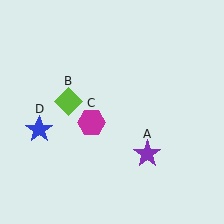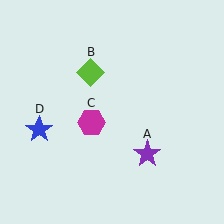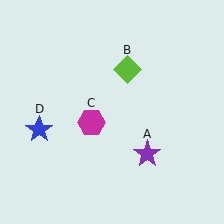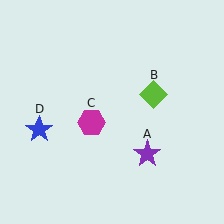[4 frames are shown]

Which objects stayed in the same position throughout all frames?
Purple star (object A) and magenta hexagon (object C) and blue star (object D) remained stationary.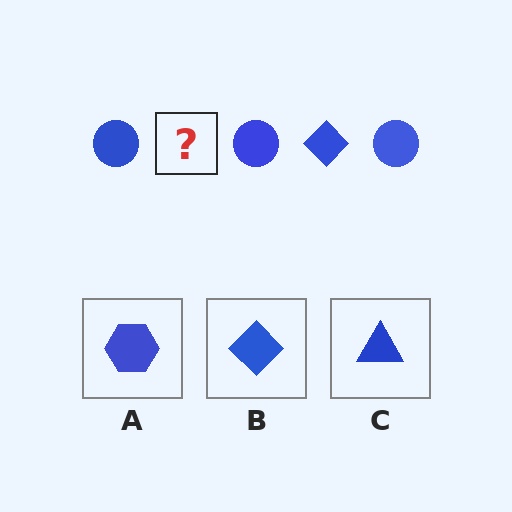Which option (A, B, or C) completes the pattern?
B.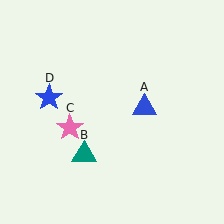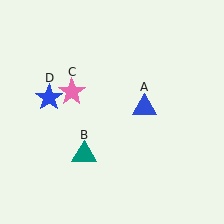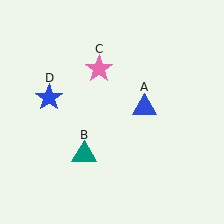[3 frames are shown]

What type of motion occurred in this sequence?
The pink star (object C) rotated clockwise around the center of the scene.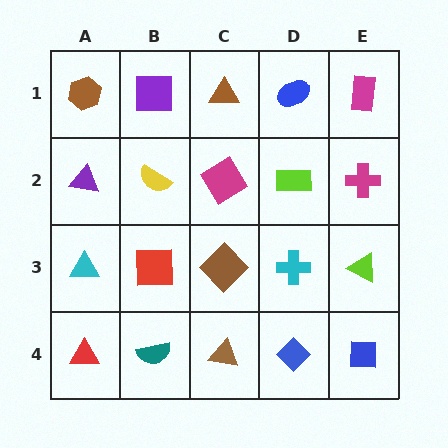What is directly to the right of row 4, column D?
A blue square.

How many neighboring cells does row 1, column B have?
3.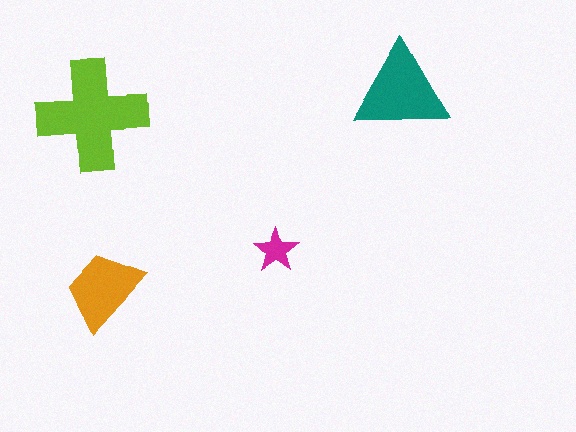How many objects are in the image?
There are 4 objects in the image.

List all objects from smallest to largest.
The magenta star, the orange trapezoid, the teal triangle, the lime cross.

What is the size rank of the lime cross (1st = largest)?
1st.